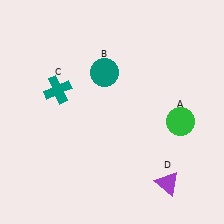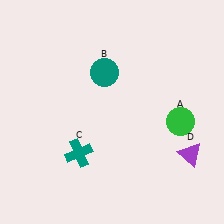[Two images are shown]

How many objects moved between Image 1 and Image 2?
2 objects moved between the two images.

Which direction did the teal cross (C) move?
The teal cross (C) moved down.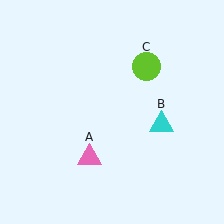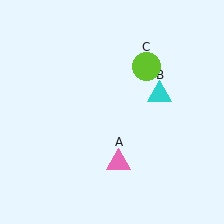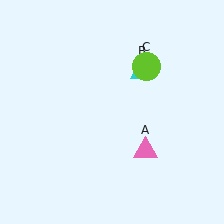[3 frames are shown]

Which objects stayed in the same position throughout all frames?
Lime circle (object C) remained stationary.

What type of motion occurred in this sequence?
The pink triangle (object A), cyan triangle (object B) rotated counterclockwise around the center of the scene.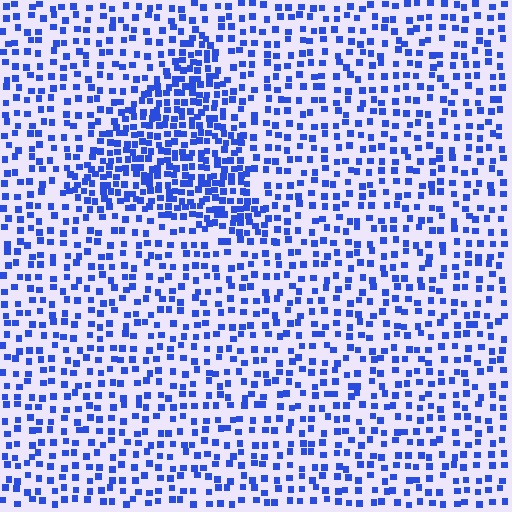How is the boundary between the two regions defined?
The boundary is defined by a change in element density (approximately 2.1x ratio). All elements are the same color, size, and shape.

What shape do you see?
I see a triangle.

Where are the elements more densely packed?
The elements are more densely packed inside the triangle boundary.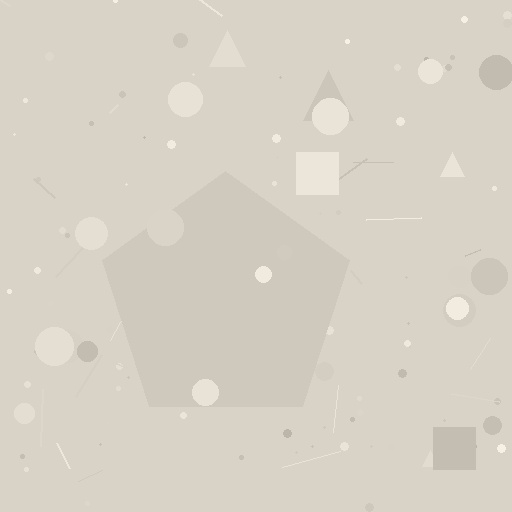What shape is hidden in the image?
A pentagon is hidden in the image.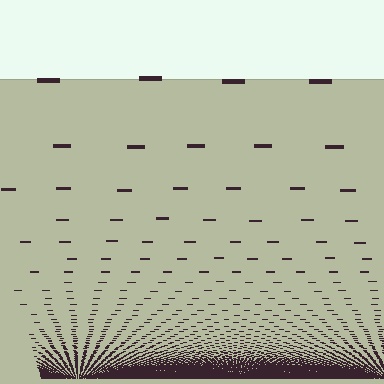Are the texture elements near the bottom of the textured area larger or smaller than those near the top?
Smaller. The gradient is inverted — elements near the bottom are smaller and denser.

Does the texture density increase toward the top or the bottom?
Density increases toward the bottom.